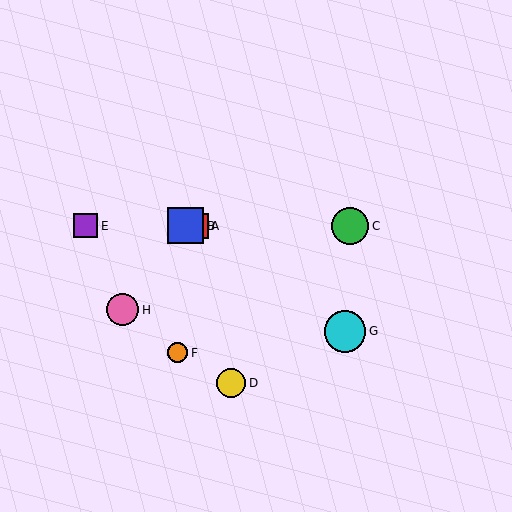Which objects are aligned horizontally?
Objects A, B, C, E are aligned horizontally.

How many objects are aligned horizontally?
4 objects (A, B, C, E) are aligned horizontally.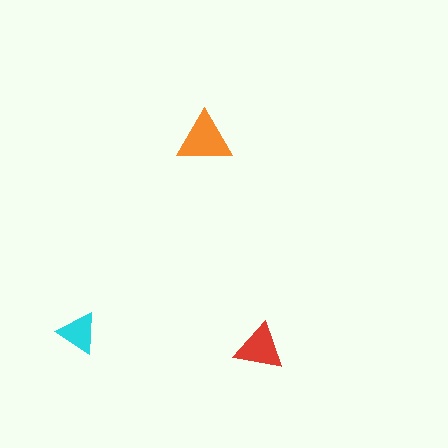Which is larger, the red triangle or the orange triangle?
The orange one.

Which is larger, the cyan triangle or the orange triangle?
The orange one.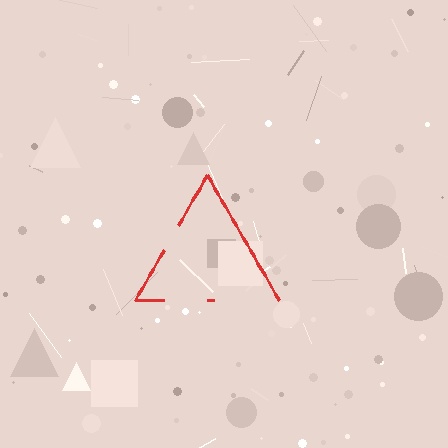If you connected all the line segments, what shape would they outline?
They would outline a triangle.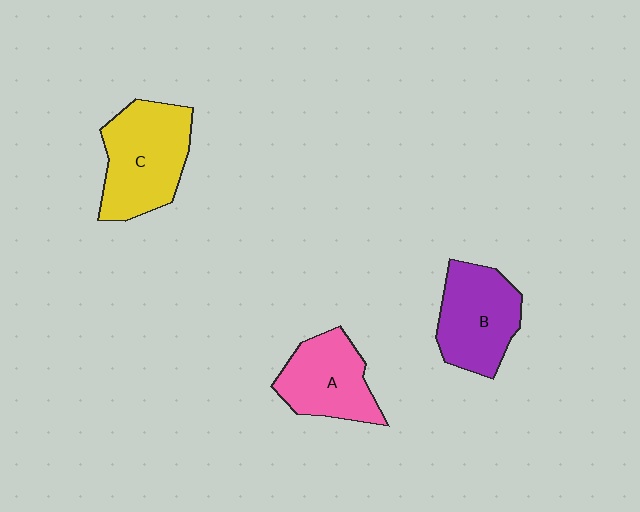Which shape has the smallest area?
Shape A (pink).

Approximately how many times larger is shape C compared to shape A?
Approximately 1.3 times.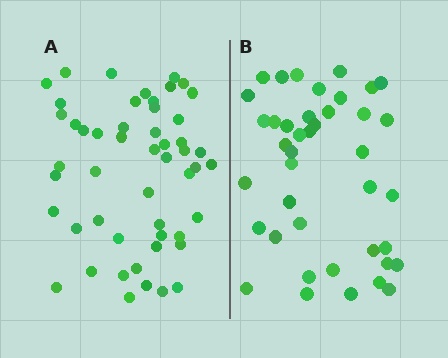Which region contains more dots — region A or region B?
Region A (the left region) has more dots.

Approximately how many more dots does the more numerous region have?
Region A has roughly 10 or so more dots than region B.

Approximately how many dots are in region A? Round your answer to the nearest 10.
About 50 dots. (The exact count is 51, which rounds to 50.)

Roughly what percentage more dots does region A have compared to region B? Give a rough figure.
About 25% more.